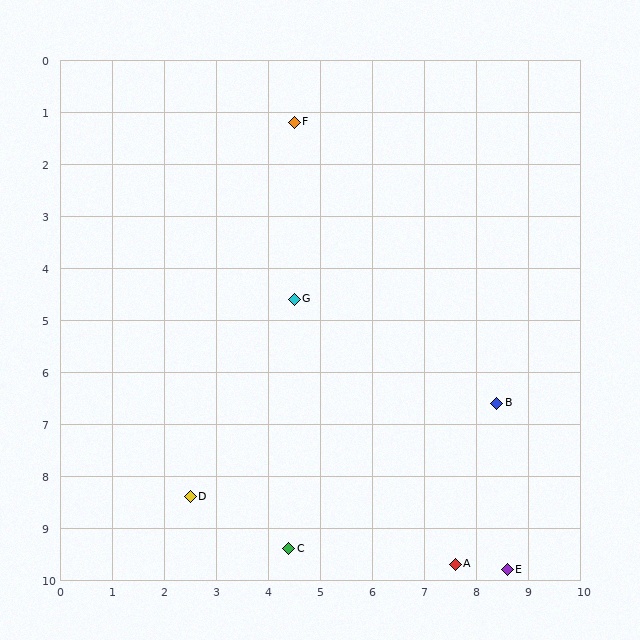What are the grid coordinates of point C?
Point C is at approximately (4.4, 9.4).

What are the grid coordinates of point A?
Point A is at approximately (7.6, 9.7).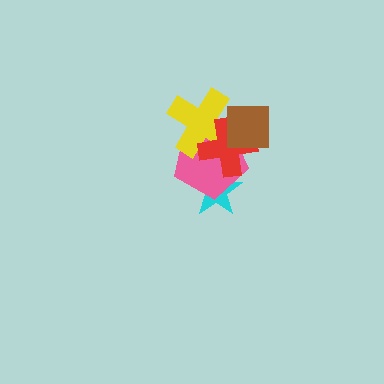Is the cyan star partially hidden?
Yes, it is partially covered by another shape.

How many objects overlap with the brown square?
3 objects overlap with the brown square.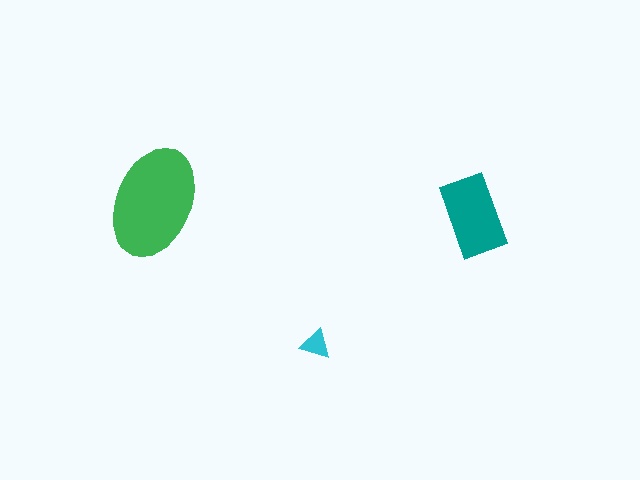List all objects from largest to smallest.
The green ellipse, the teal rectangle, the cyan triangle.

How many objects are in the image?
There are 3 objects in the image.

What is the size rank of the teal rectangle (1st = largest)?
2nd.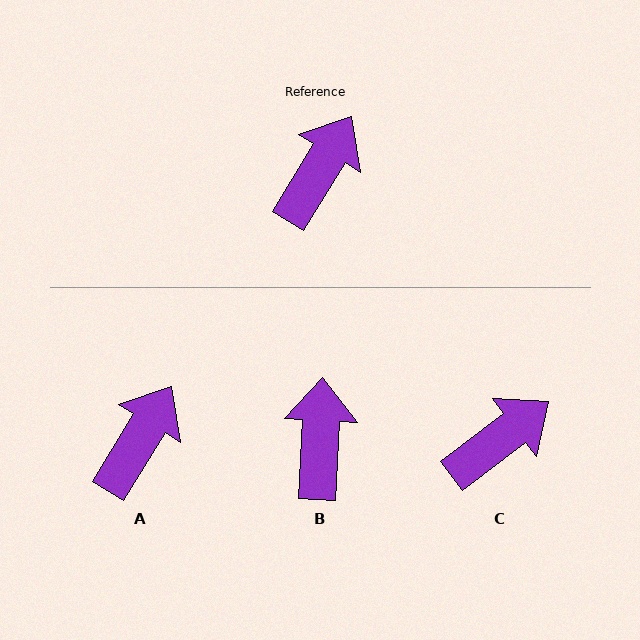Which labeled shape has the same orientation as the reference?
A.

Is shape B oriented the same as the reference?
No, it is off by about 29 degrees.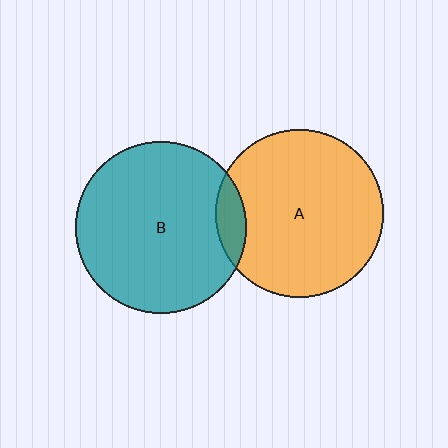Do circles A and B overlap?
Yes.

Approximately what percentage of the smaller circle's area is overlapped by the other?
Approximately 10%.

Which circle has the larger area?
Circle B (teal).